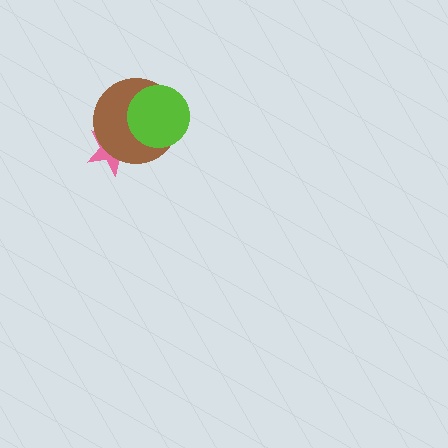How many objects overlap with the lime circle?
1 object overlaps with the lime circle.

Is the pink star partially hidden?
Yes, it is partially covered by another shape.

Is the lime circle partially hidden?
No, no other shape covers it.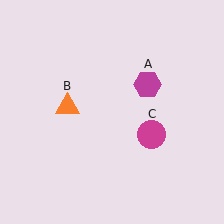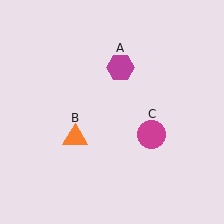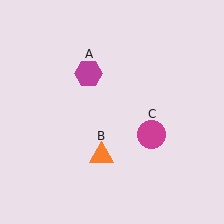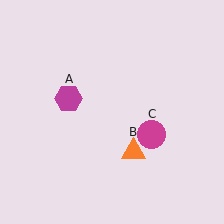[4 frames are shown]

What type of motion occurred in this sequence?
The magenta hexagon (object A), orange triangle (object B) rotated counterclockwise around the center of the scene.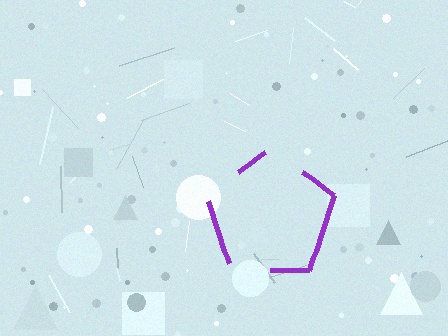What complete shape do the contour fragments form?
The contour fragments form a pentagon.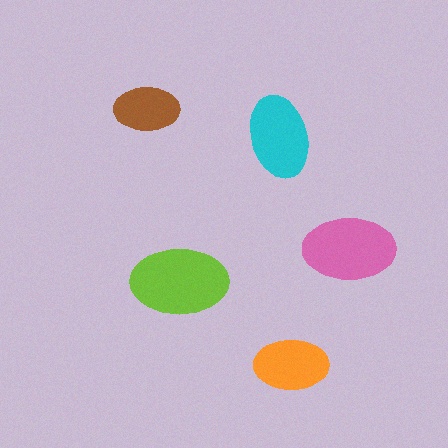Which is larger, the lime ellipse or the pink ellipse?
The lime one.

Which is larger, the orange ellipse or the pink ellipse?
The pink one.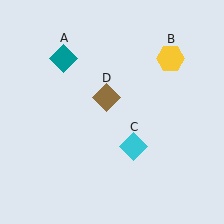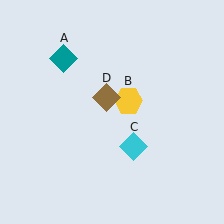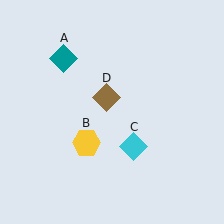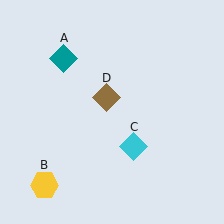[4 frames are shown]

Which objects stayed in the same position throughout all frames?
Teal diamond (object A) and cyan diamond (object C) and brown diamond (object D) remained stationary.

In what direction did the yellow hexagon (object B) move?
The yellow hexagon (object B) moved down and to the left.